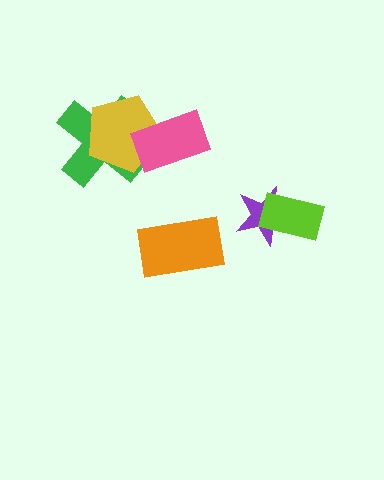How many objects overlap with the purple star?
1 object overlaps with the purple star.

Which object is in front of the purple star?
The lime rectangle is in front of the purple star.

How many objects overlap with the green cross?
2 objects overlap with the green cross.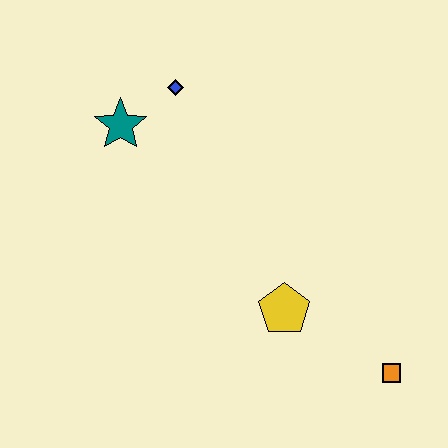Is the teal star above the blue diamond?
No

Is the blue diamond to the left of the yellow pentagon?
Yes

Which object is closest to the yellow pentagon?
The orange square is closest to the yellow pentagon.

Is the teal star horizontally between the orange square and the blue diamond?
No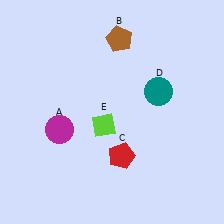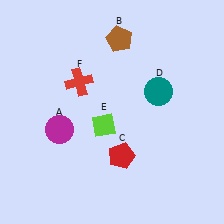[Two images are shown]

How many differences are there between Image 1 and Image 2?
There is 1 difference between the two images.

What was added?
A red cross (F) was added in Image 2.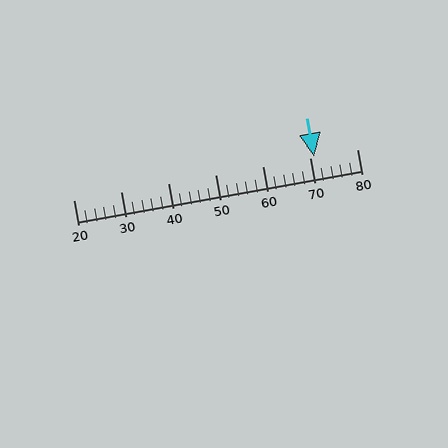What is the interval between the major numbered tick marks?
The major tick marks are spaced 10 units apart.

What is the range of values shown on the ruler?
The ruler shows values from 20 to 80.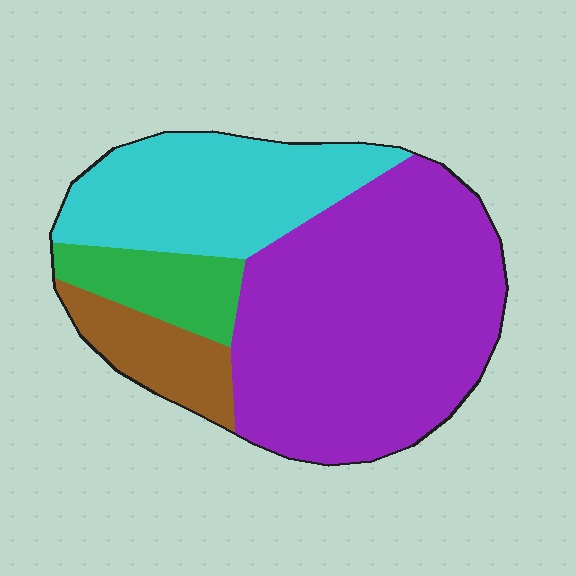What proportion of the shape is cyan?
Cyan takes up between a quarter and a half of the shape.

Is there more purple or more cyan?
Purple.